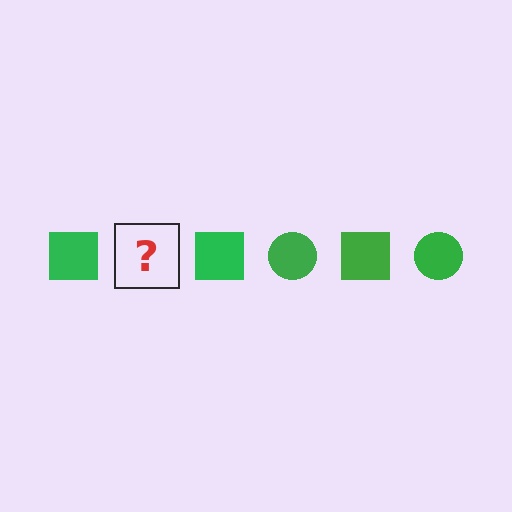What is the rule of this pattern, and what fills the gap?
The rule is that the pattern cycles through square, circle shapes in green. The gap should be filled with a green circle.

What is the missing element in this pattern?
The missing element is a green circle.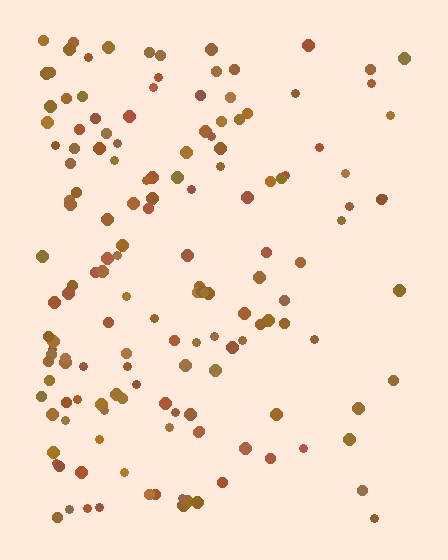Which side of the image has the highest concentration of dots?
The left.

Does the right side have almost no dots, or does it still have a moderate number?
Still a moderate number, just noticeably fewer than the left.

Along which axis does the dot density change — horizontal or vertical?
Horizontal.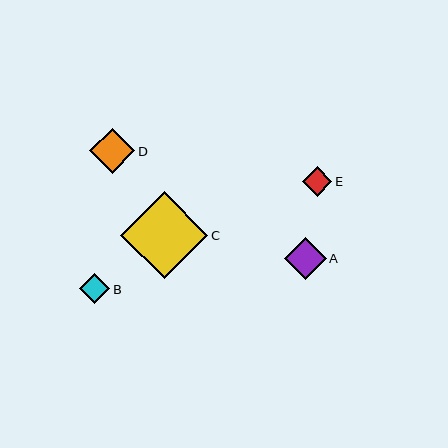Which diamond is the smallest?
Diamond E is the smallest with a size of approximately 29 pixels.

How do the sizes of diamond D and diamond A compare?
Diamond D and diamond A are approximately the same size.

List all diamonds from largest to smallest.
From largest to smallest: C, D, A, B, E.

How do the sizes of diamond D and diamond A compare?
Diamond D and diamond A are approximately the same size.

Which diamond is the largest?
Diamond C is the largest with a size of approximately 87 pixels.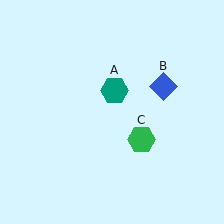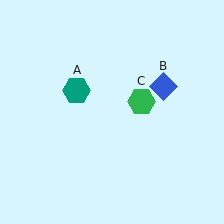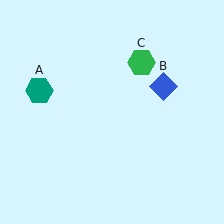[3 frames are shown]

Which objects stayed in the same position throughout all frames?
Blue diamond (object B) remained stationary.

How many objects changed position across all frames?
2 objects changed position: teal hexagon (object A), green hexagon (object C).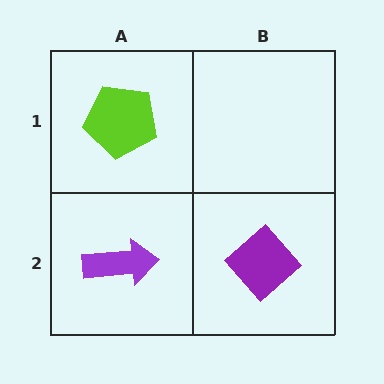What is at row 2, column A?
A purple arrow.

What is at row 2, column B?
A purple diamond.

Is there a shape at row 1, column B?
No, that cell is empty.